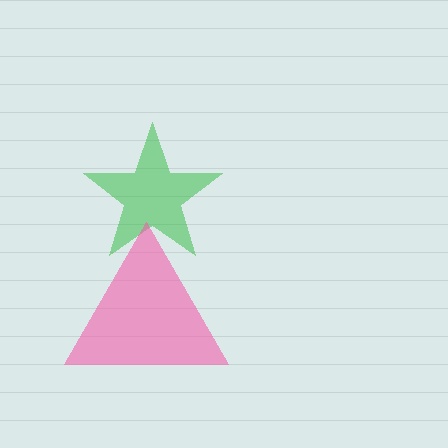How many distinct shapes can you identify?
There are 2 distinct shapes: a green star, a pink triangle.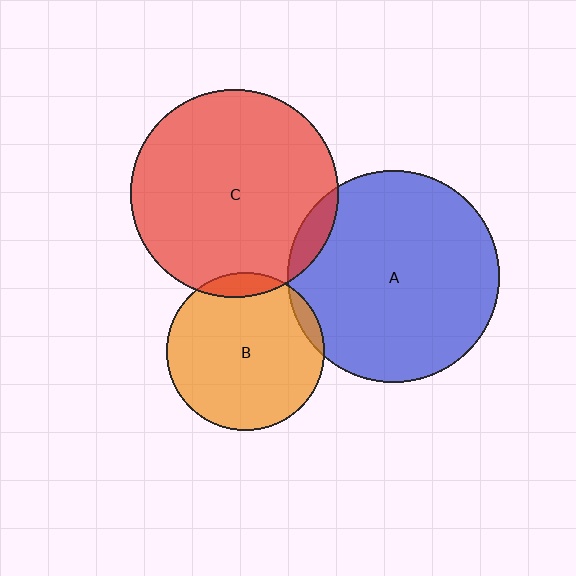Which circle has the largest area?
Circle A (blue).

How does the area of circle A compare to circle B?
Approximately 1.8 times.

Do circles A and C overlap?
Yes.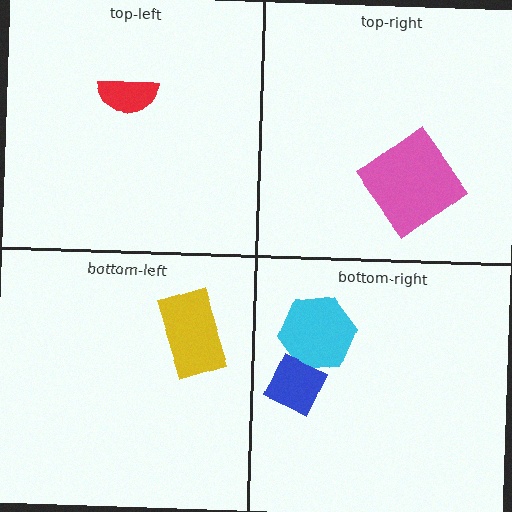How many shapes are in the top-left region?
1.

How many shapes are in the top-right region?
1.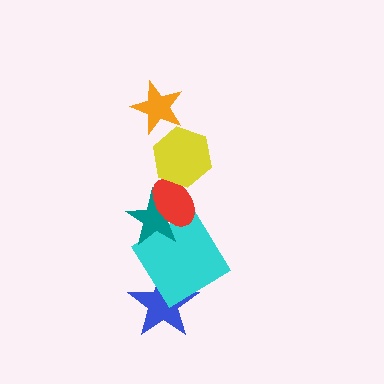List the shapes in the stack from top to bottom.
From top to bottom: the orange star, the yellow hexagon, the red ellipse, the teal star, the cyan diamond, the blue star.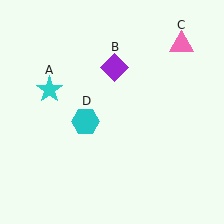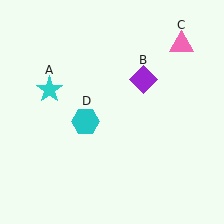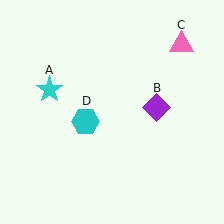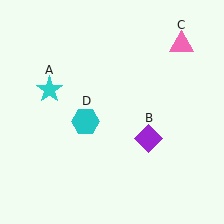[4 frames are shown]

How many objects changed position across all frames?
1 object changed position: purple diamond (object B).